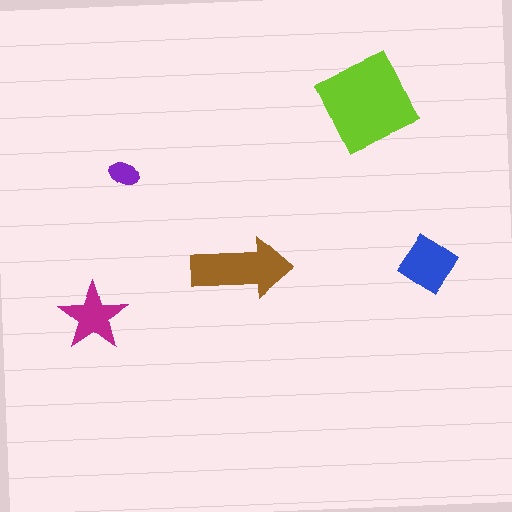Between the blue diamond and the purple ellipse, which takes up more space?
The blue diamond.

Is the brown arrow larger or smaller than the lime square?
Smaller.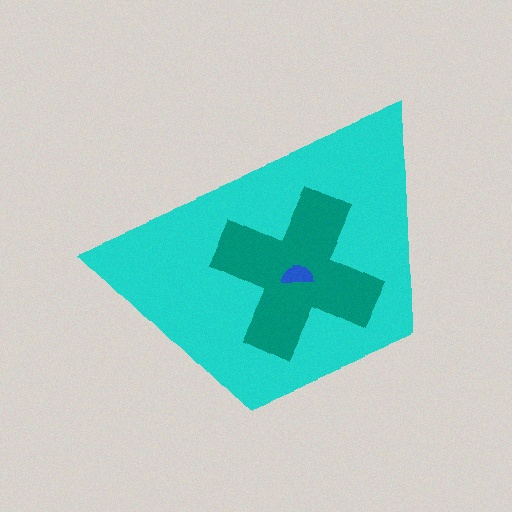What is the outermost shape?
The cyan trapezoid.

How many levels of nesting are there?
3.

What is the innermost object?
The blue semicircle.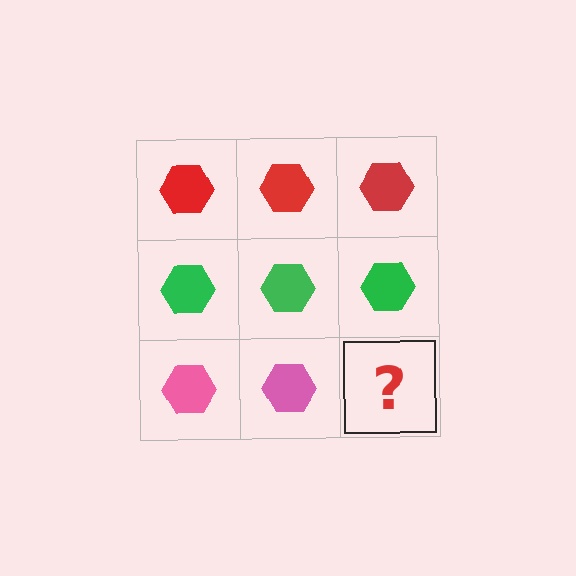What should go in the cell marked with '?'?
The missing cell should contain a pink hexagon.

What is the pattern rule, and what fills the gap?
The rule is that each row has a consistent color. The gap should be filled with a pink hexagon.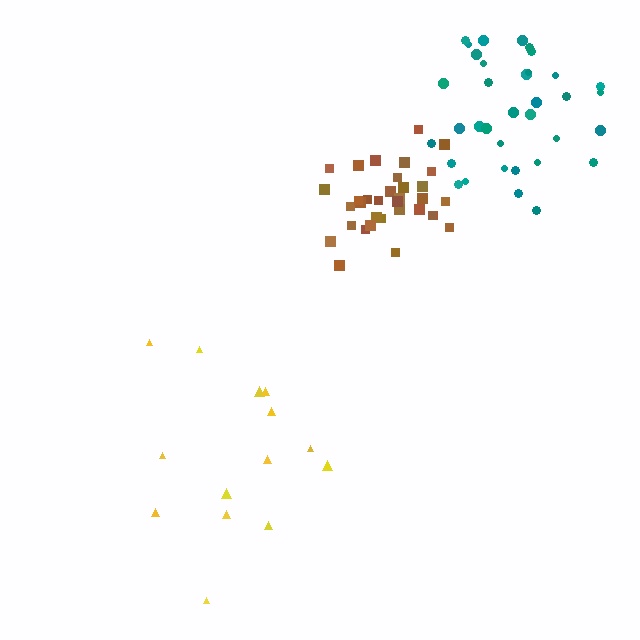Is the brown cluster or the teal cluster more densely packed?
Brown.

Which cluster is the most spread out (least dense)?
Yellow.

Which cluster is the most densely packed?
Brown.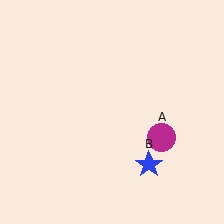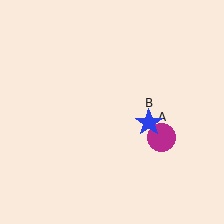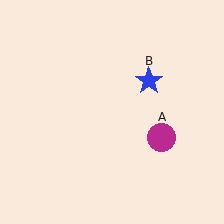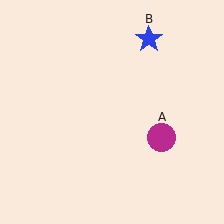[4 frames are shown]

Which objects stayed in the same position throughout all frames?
Magenta circle (object A) remained stationary.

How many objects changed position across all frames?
1 object changed position: blue star (object B).